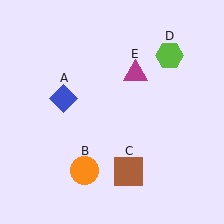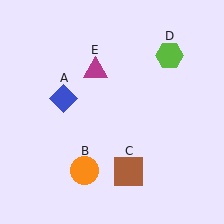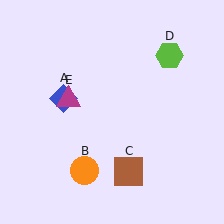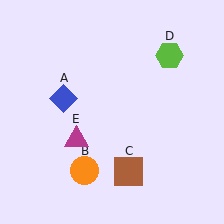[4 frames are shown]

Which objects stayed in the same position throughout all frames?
Blue diamond (object A) and orange circle (object B) and brown square (object C) and lime hexagon (object D) remained stationary.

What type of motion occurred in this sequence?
The magenta triangle (object E) rotated counterclockwise around the center of the scene.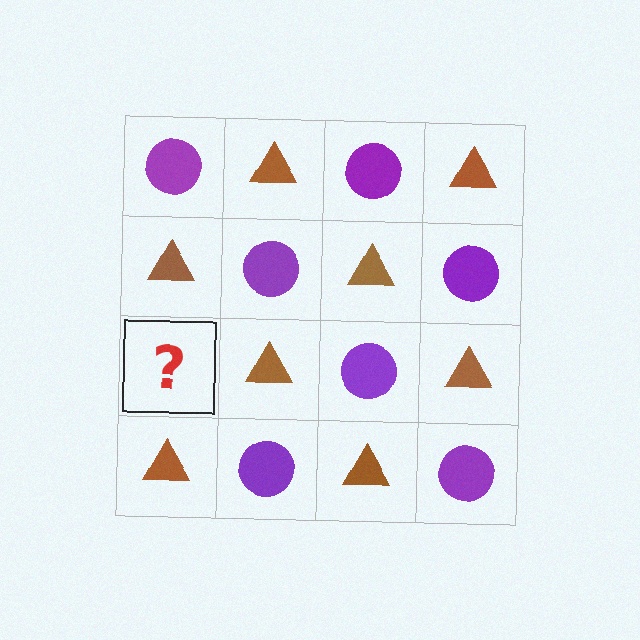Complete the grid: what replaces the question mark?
The question mark should be replaced with a purple circle.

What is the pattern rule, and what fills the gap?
The rule is that it alternates purple circle and brown triangle in a checkerboard pattern. The gap should be filled with a purple circle.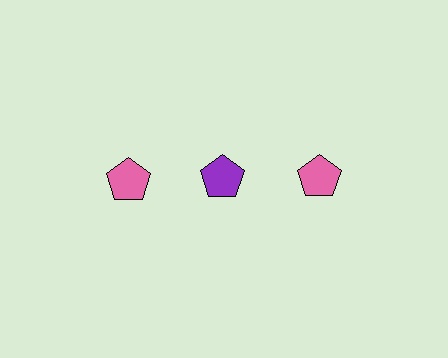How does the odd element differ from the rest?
It has a different color: purple instead of pink.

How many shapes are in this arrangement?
There are 3 shapes arranged in a grid pattern.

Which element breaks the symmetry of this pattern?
The purple pentagon in the top row, second from left column breaks the symmetry. All other shapes are pink pentagons.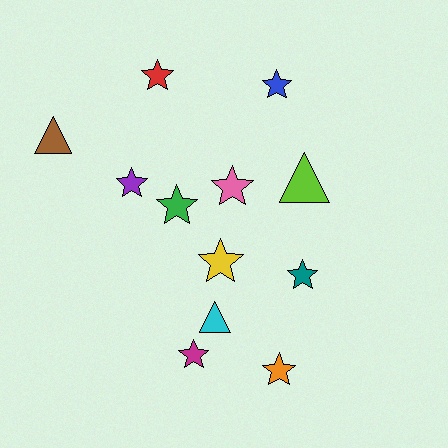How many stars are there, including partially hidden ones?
There are 9 stars.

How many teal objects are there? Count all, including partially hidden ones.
There is 1 teal object.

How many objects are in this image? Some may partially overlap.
There are 12 objects.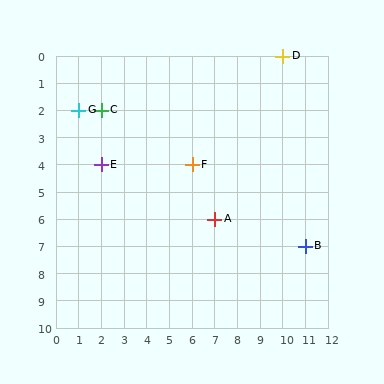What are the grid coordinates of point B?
Point B is at grid coordinates (11, 7).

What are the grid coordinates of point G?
Point G is at grid coordinates (1, 2).